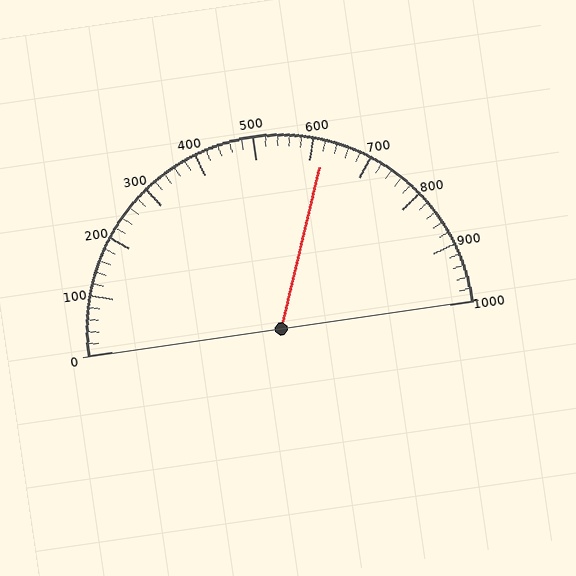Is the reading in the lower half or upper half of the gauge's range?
The reading is in the upper half of the range (0 to 1000).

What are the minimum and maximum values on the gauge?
The gauge ranges from 0 to 1000.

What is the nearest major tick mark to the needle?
The nearest major tick mark is 600.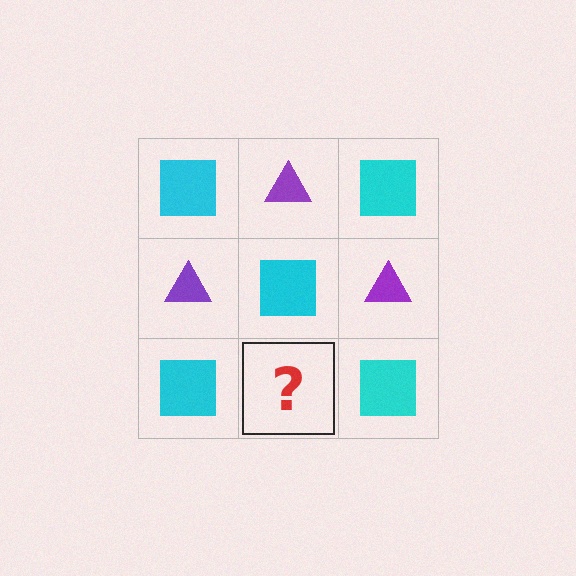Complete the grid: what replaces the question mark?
The question mark should be replaced with a purple triangle.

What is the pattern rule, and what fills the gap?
The rule is that it alternates cyan square and purple triangle in a checkerboard pattern. The gap should be filled with a purple triangle.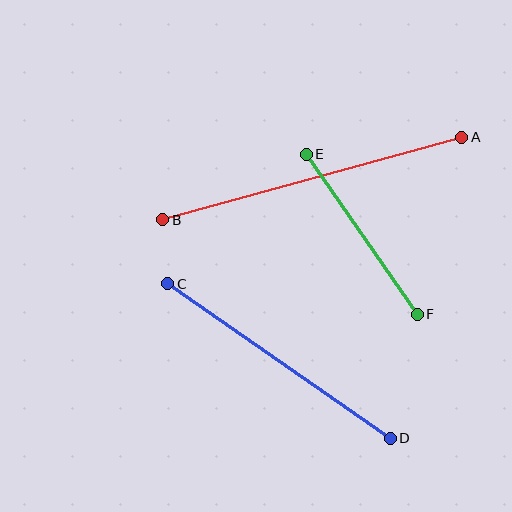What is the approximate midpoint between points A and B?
The midpoint is at approximately (312, 179) pixels.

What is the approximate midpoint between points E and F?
The midpoint is at approximately (362, 234) pixels.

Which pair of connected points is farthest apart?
Points A and B are farthest apart.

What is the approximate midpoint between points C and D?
The midpoint is at approximately (279, 361) pixels.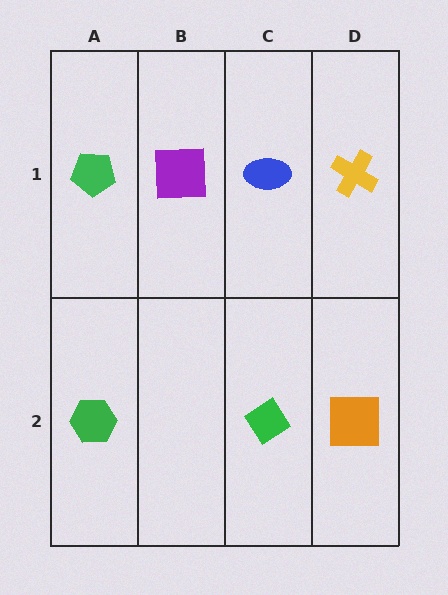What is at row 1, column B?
A purple square.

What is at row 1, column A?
A green pentagon.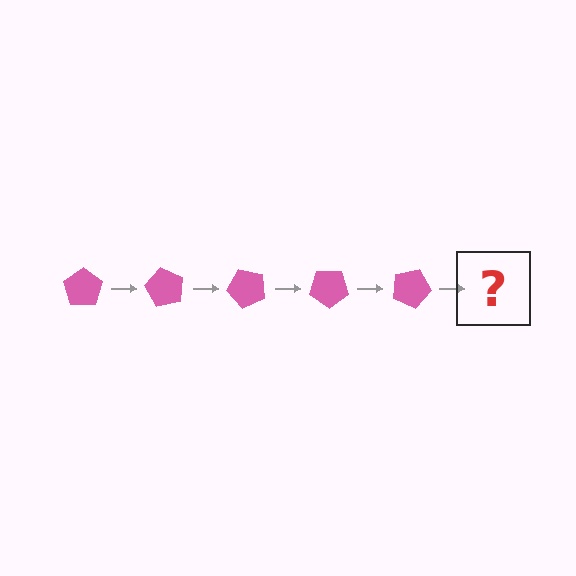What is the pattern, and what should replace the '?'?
The pattern is that the pentagon rotates 60 degrees each step. The '?' should be a pink pentagon rotated 300 degrees.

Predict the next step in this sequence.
The next step is a pink pentagon rotated 300 degrees.